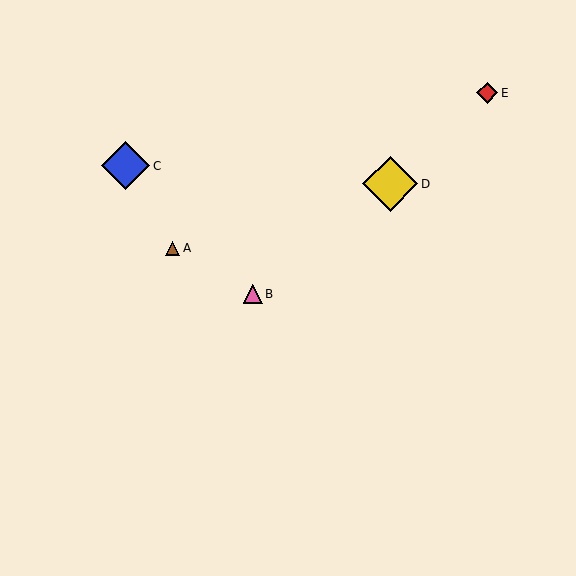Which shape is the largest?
The yellow diamond (labeled D) is the largest.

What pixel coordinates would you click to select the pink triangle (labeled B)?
Click at (253, 294) to select the pink triangle B.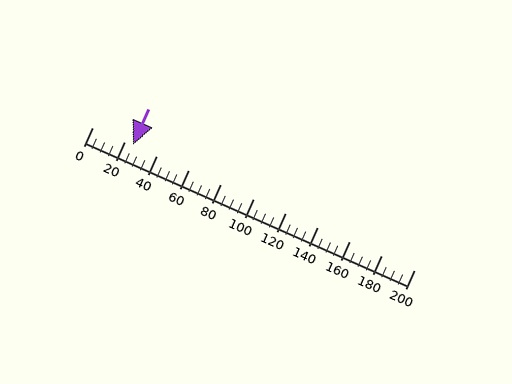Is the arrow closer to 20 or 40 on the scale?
The arrow is closer to 20.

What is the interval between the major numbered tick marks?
The major tick marks are spaced 20 units apart.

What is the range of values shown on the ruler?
The ruler shows values from 0 to 200.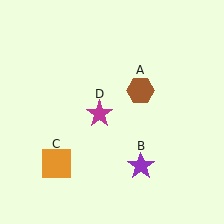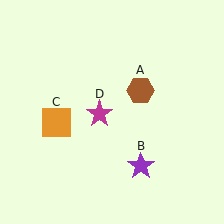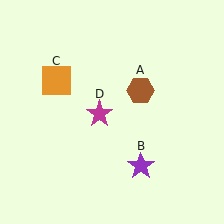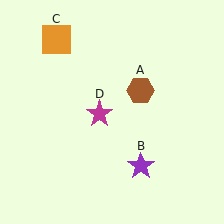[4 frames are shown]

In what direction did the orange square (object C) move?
The orange square (object C) moved up.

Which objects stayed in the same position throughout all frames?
Brown hexagon (object A) and purple star (object B) and magenta star (object D) remained stationary.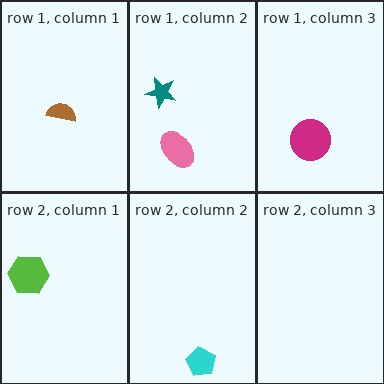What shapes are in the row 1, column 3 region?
The magenta circle.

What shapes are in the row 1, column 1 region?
The brown semicircle.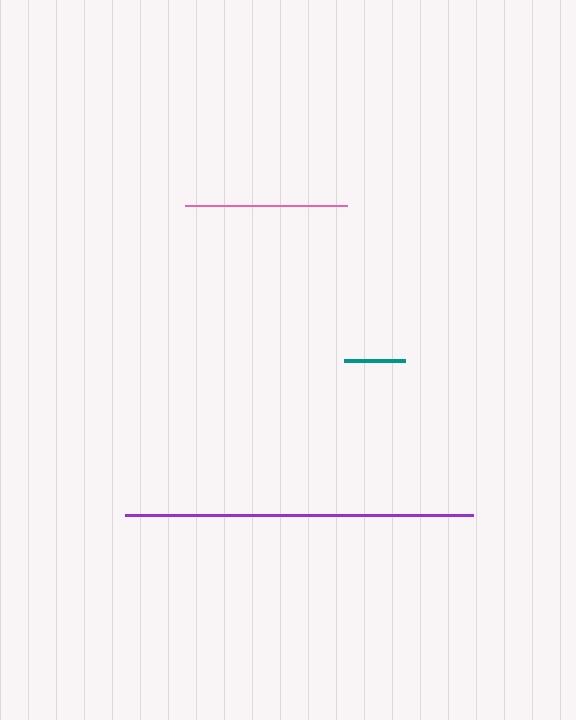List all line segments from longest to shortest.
From longest to shortest: purple, pink, teal.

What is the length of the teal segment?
The teal segment is approximately 61 pixels long.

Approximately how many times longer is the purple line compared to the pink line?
The purple line is approximately 2.2 times the length of the pink line.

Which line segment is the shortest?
The teal line is the shortest at approximately 61 pixels.